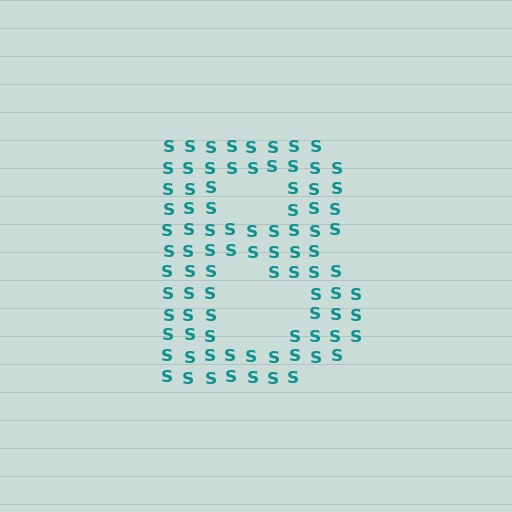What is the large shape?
The large shape is the letter B.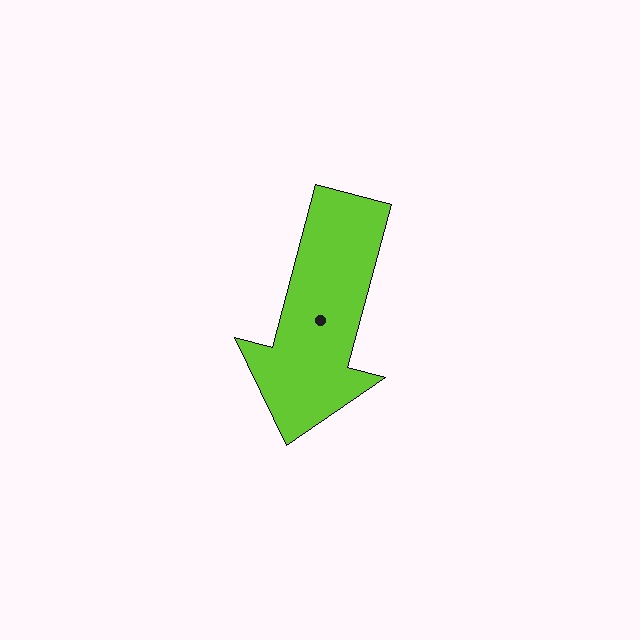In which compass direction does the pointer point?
South.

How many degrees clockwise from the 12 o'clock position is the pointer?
Approximately 195 degrees.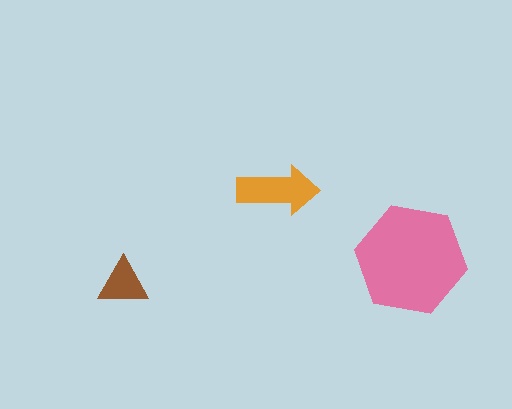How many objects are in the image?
There are 3 objects in the image.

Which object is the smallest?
The brown triangle.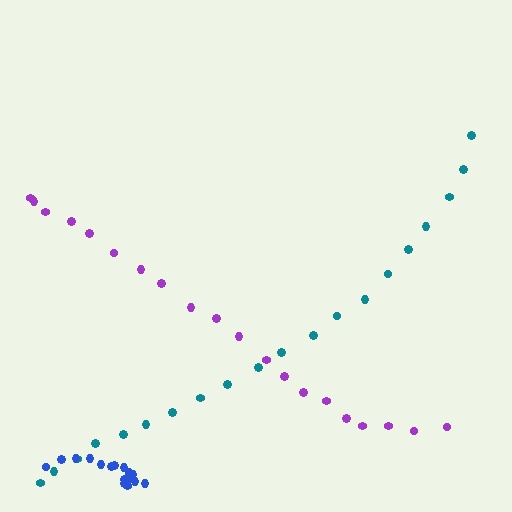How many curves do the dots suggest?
There are 3 distinct paths.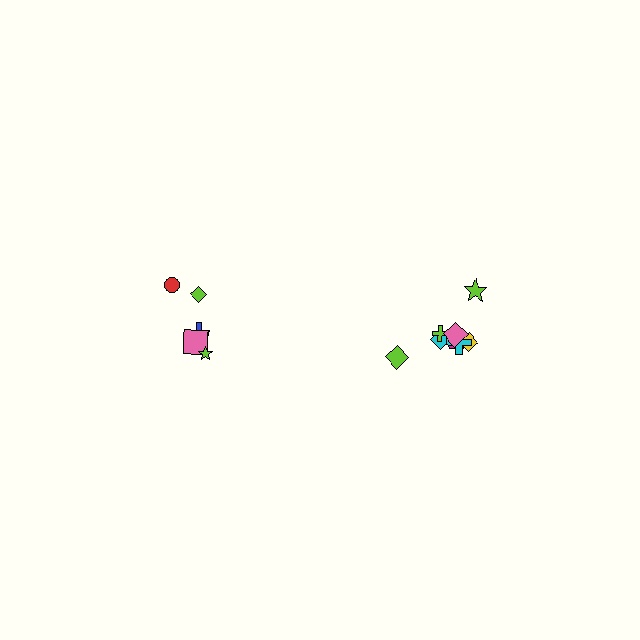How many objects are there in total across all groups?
There are 13 objects.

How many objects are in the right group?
There are 8 objects.